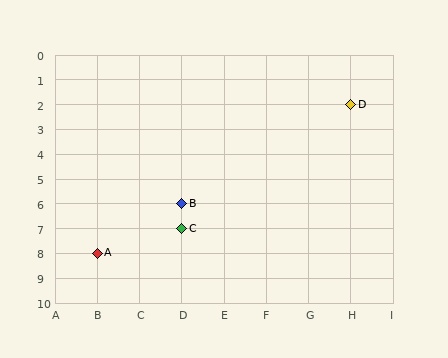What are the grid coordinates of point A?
Point A is at grid coordinates (B, 8).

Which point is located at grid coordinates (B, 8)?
Point A is at (B, 8).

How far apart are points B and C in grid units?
Points B and C are 1 row apart.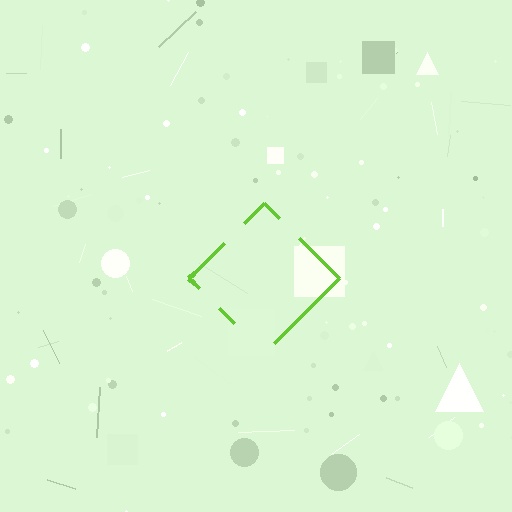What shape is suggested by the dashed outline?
The dashed outline suggests a diamond.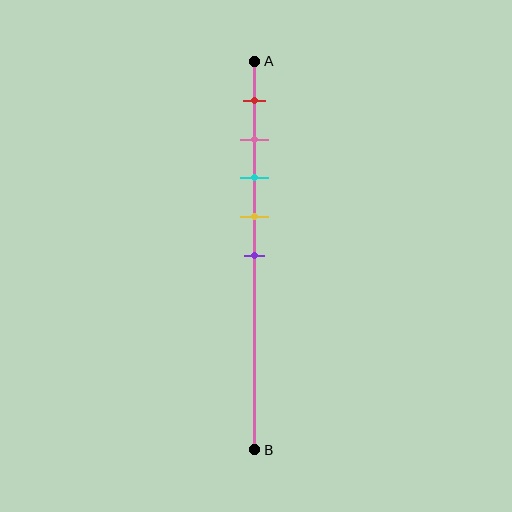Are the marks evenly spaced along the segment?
Yes, the marks are approximately evenly spaced.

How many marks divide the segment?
There are 5 marks dividing the segment.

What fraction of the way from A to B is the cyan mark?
The cyan mark is approximately 30% (0.3) of the way from A to B.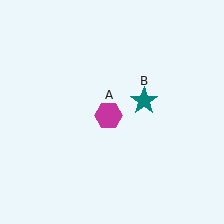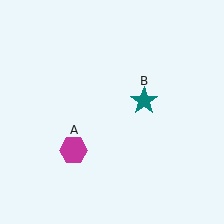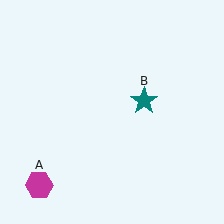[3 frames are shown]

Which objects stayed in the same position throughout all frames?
Teal star (object B) remained stationary.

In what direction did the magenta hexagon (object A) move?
The magenta hexagon (object A) moved down and to the left.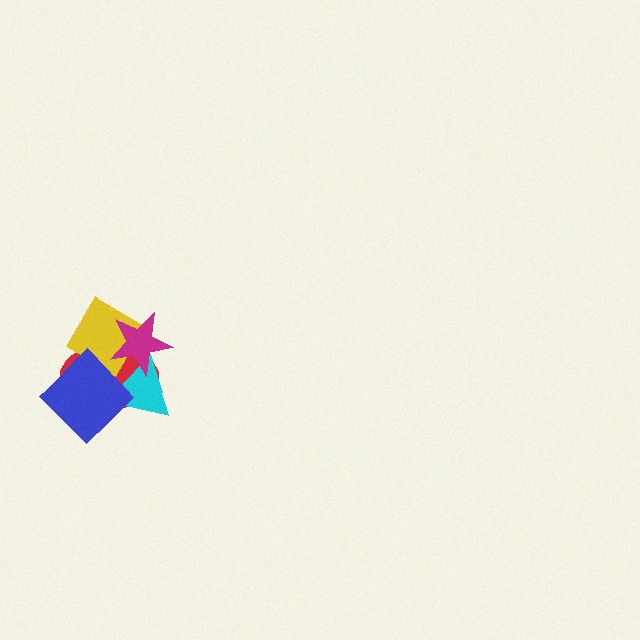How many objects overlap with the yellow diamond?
4 objects overlap with the yellow diamond.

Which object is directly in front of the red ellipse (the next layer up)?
The cyan triangle is directly in front of the red ellipse.